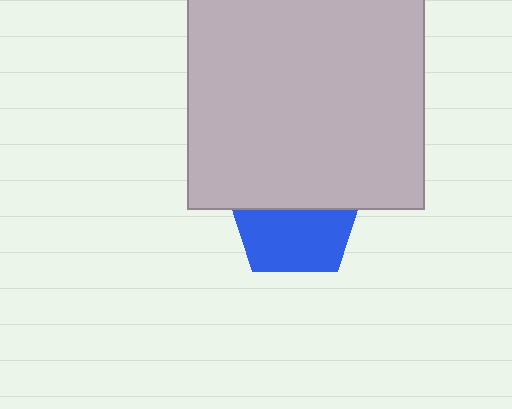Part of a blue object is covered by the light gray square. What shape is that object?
It is a pentagon.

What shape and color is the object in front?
The object in front is a light gray square.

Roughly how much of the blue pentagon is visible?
About half of it is visible (roughly 53%).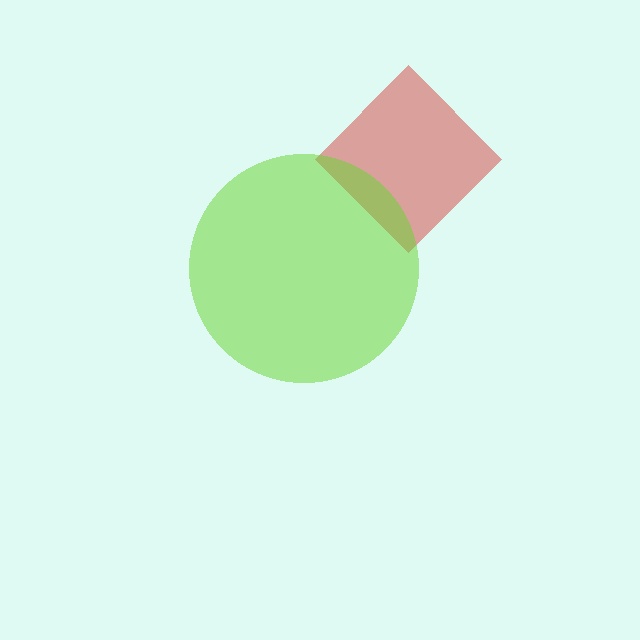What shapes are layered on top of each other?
The layered shapes are: a red diamond, a lime circle.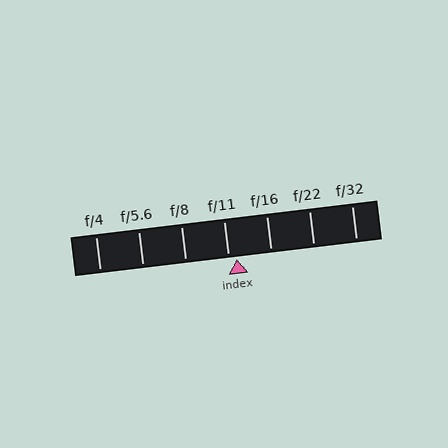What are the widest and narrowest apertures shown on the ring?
The widest aperture shown is f/4 and the narrowest is f/32.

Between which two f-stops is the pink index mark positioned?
The index mark is between f/11 and f/16.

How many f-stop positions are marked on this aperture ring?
There are 7 f-stop positions marked.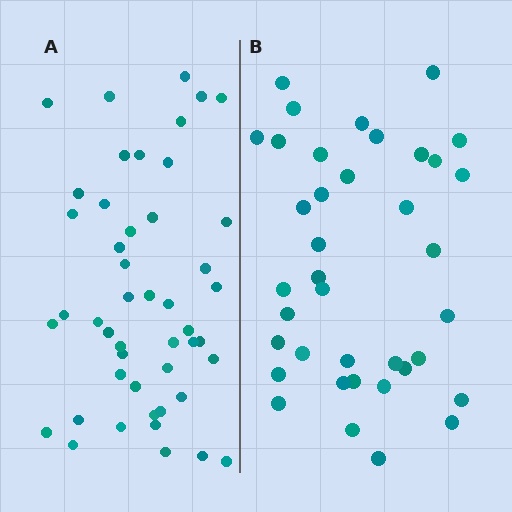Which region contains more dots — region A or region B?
Region A (the left region) has more dots.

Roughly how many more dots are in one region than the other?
Region A has roughly 8 or so more dots than region B.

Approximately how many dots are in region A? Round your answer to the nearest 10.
About 50 dots. (The exact count is 47, which rounds to 50.)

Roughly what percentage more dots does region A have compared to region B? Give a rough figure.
About 25% more.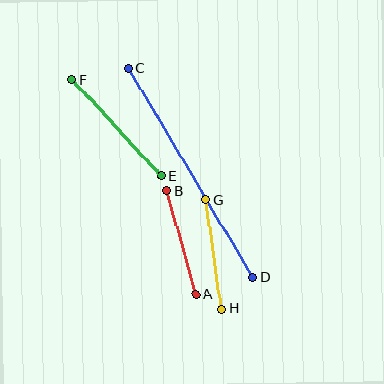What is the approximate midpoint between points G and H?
The midpoint is at approximately (214, 254) pixels.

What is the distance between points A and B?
The distance is approximately 107 pixels.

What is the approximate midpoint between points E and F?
The midpoint is at approximately (117, 128) pixels.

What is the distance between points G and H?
The distance is approximately 110 pixels.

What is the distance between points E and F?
The distance is approximately 131 pixels.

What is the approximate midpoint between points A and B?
The midpoint is at approximately (181, 243) pixels.